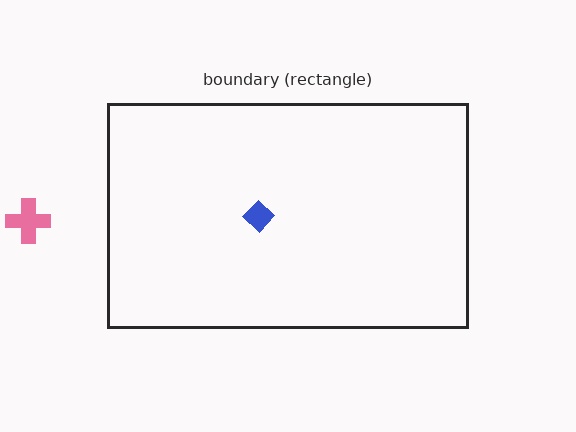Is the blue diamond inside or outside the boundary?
Inside.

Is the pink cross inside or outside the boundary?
Outside.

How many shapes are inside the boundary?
1 inside, 1 outside.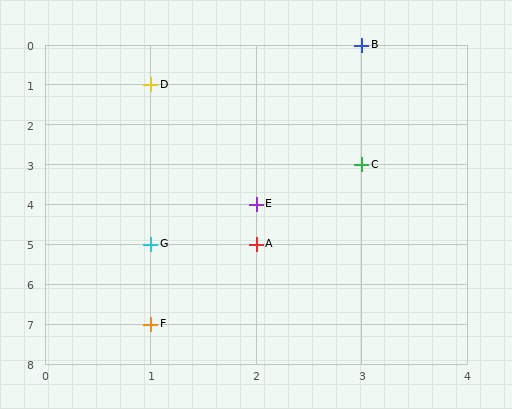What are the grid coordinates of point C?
Point C is at grid coordinates (3, 3).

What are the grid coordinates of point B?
Point B is at grid coordinates (3, 0).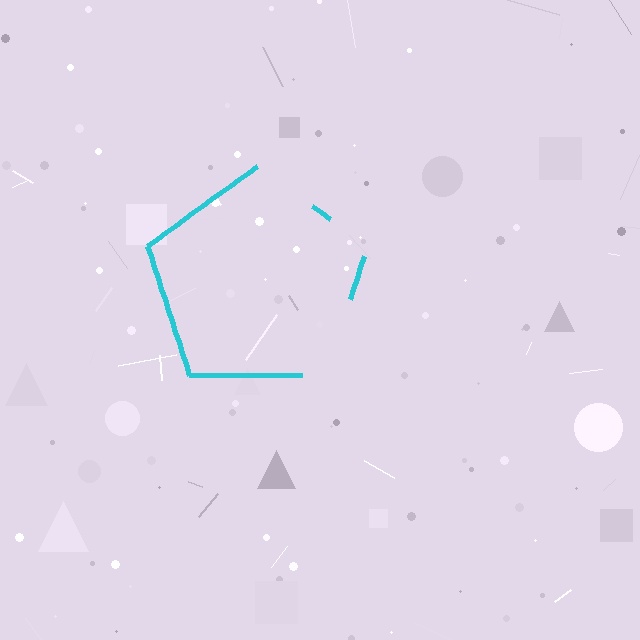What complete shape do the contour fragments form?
The contour fragments form a pentagon.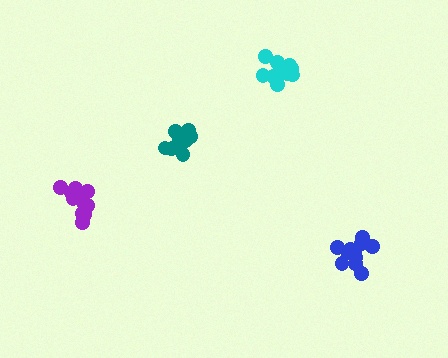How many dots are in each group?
Group 1: 12 dots, Group 2: 11 dots, Group 3: 12 dots, Group 4: 11 dots (46 total).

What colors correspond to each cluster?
The clusters are colored: purple, blue, cyan, teal.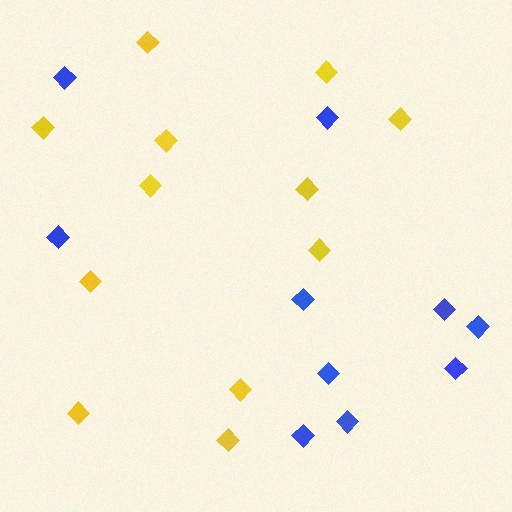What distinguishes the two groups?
There are 2 groups: one group of blue diamonds (10) and one group of yellow diamonds (12).